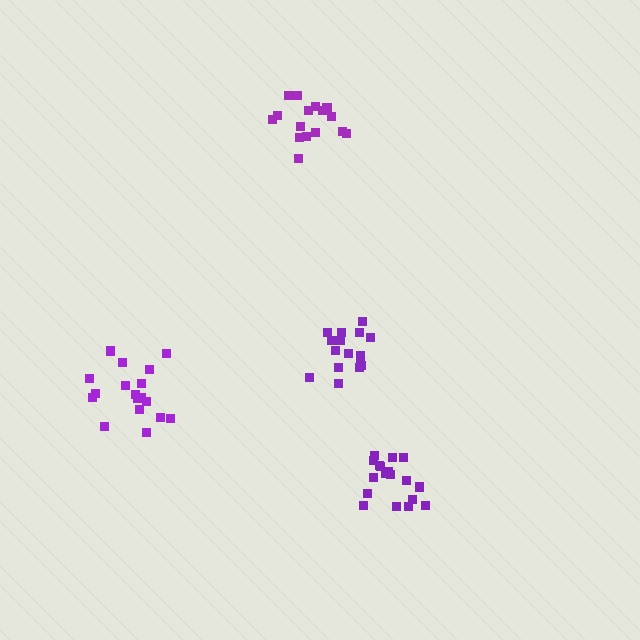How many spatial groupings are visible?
There are 4 spatial groupings.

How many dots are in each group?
Group 1: 18 dots, Group 2: 18 dots, Group 3: 16 dots, Group 4: 16 dots (68 total).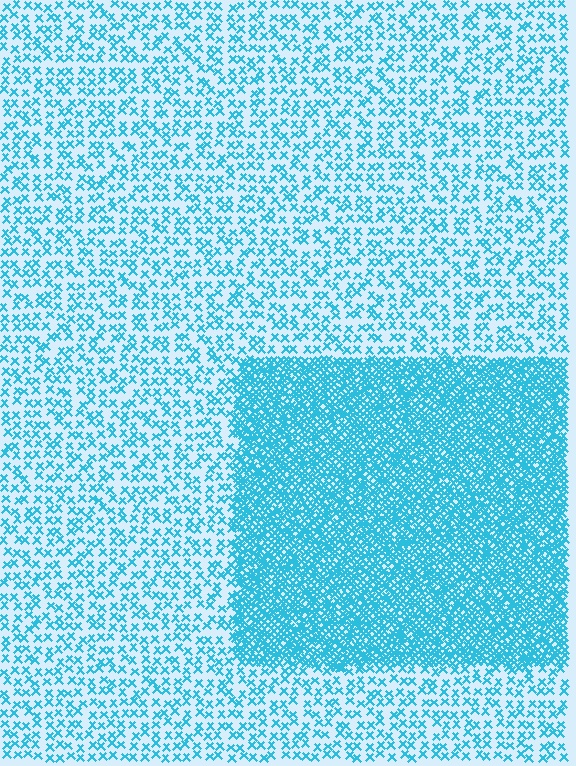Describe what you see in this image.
The image contains small cyan elements arranged at two different densities. A rectangle-shaped region is visible where the elements are more densely packed than the surrounding area.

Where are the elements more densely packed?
The elements are more densely packed inside the rectangle boundary.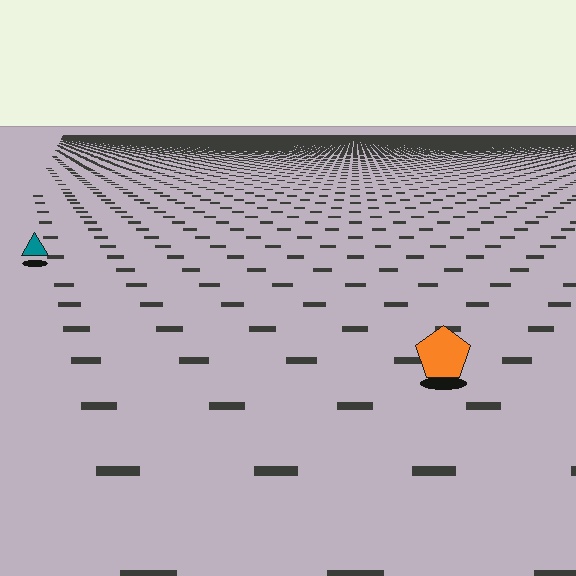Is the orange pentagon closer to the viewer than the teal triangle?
Yes. The orange pentagon is closer — you can tell from the texture gradient: the ground texture is coarser near it.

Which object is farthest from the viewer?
The teal triangle is farthest from the viewer. It appears smaller and the ground texture around it is denser.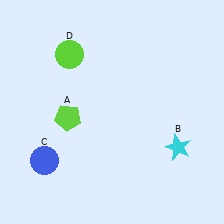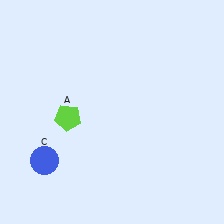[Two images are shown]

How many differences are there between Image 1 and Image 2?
There are 2 differences between the two images.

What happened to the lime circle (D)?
The lime circle (D) was removed in Image 2. It was in the top-left area of Image 1.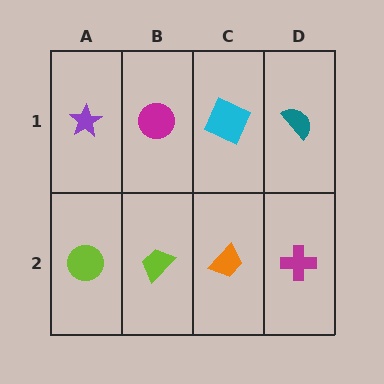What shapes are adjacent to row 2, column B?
A magenta circle (row 1, column B), a lime circle (row 2, column A), an orange trapezoid (row 2, column C).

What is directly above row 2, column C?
A cyan square.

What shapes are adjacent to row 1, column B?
A lime trapezoid (row 2, column B), a purple star (row 1, column A), a cyan square (row 1, column C).